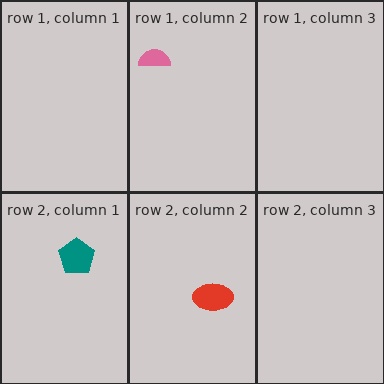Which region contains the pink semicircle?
The row 1, column 2 region.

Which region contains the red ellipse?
The row 2, column 2 region.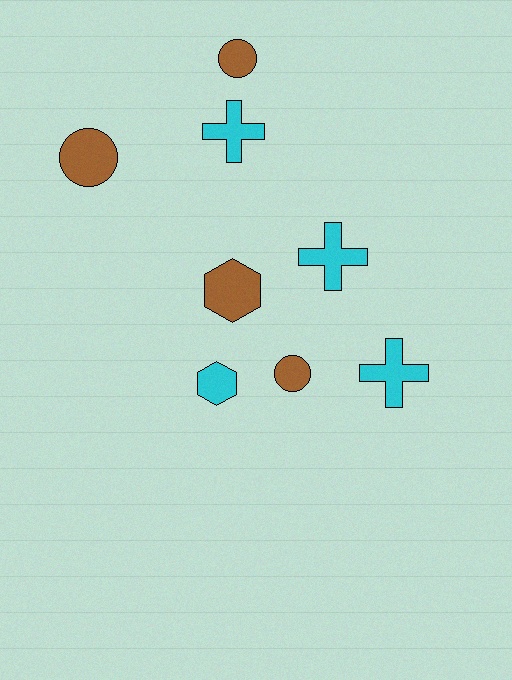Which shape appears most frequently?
Cross, with 3 objects.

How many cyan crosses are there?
There are 3 cyan crosses.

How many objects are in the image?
There are 8 objects.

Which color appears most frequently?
Cyan, with 4 objects.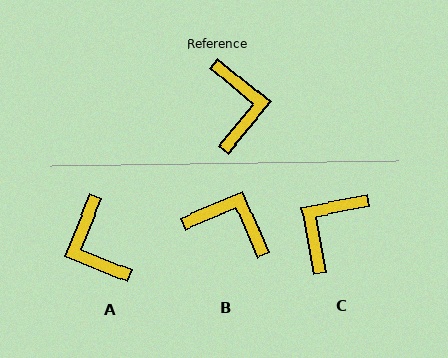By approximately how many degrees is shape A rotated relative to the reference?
Approximately 163 degrees clockwise.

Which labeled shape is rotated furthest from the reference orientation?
A, about 163 degrees away.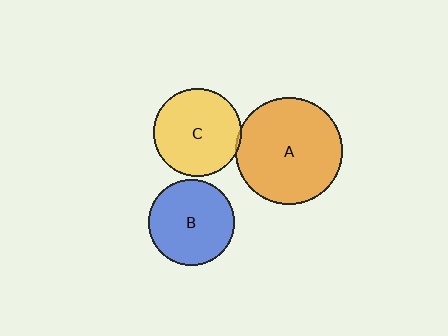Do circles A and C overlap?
Yes.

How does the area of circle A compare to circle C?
Approximately 1.5 times.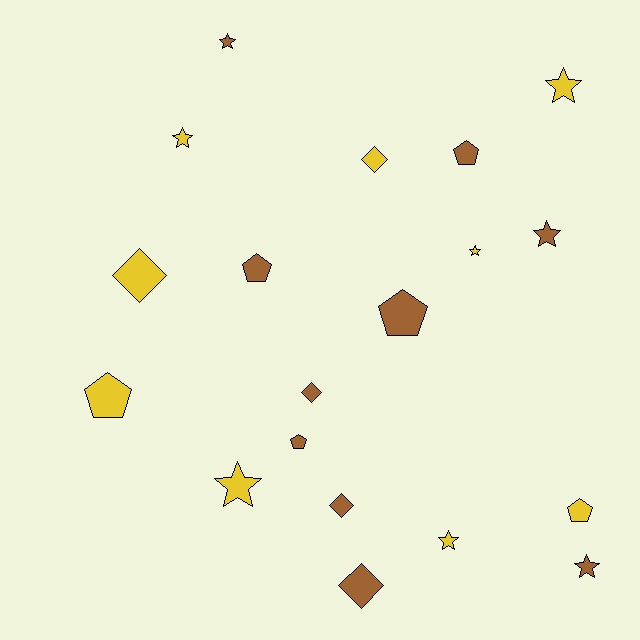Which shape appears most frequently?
Star, with 8 objects.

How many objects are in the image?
There are 19 objects.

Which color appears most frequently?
Brown, with 10 objects.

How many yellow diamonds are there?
There are 2 yellow diamonds.